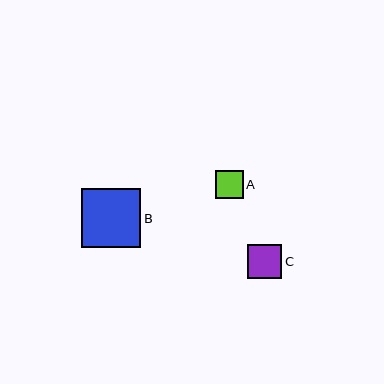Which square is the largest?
Square B is the largest with a size of approximately 59 pixels.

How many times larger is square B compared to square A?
Square B is approximately 2.1 times the size of square A.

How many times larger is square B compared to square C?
Square B is approximately 1.7 times the size of square C.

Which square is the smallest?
Square A is the smallest with a size of approximately 28 pixels.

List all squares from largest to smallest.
From largest to smallest: B, C, A.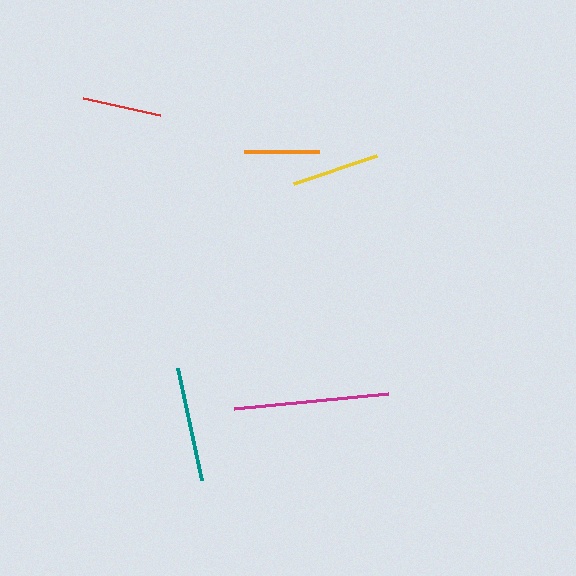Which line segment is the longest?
The magenta line is the longest at approximately 155 pixels.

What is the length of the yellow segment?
The yellow segment is approximately 88 pixels long.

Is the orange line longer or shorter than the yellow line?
The yellow line is longer than the orange line.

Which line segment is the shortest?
The orange line is the shortest at approximately 75 pixels.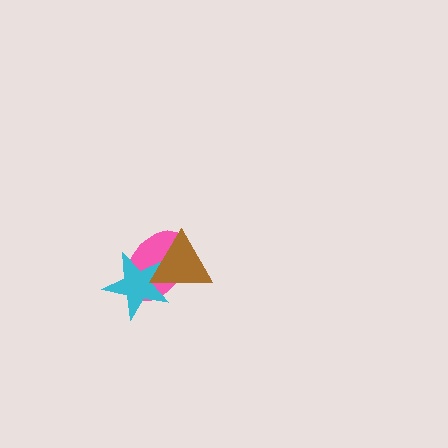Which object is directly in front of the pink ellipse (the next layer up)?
The cyan star is directly in front of the pink ellipse.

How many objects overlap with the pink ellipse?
2 objects overlap with the pink ellipse.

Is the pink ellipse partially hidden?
Yes, it is partially covered by another shape.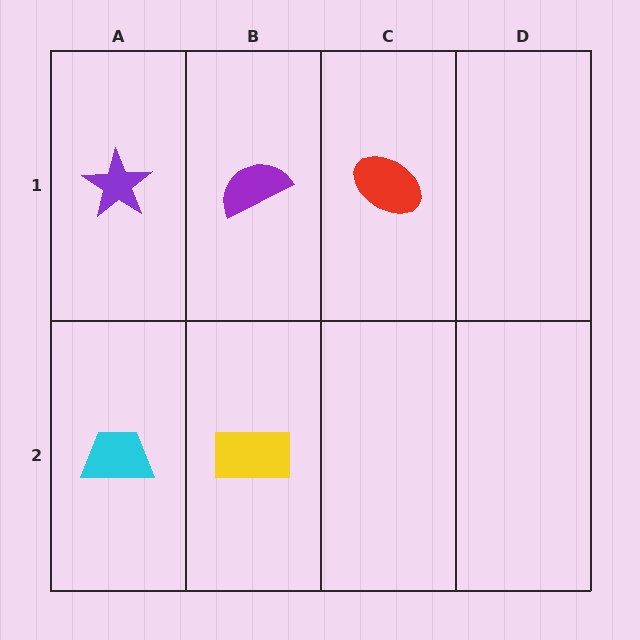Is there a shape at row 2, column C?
No, that cell is empty.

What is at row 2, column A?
A cyan trapezoid.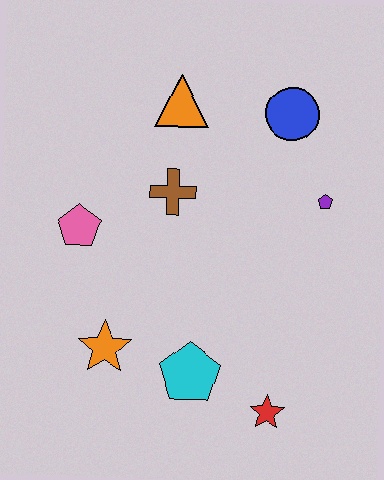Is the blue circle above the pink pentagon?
Yes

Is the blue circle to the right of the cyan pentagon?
Yes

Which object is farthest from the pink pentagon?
The red star is farthest from the pink pentagon.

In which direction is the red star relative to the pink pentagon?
The red star is to the right of the pink pentagon.